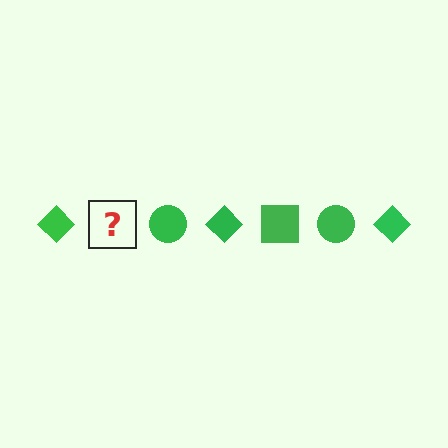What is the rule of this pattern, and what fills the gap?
The rule is that the pattern cycles through diamond, square, circle shapes in green. The gap should be filled with a green square.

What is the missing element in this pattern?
The missing element is a green square.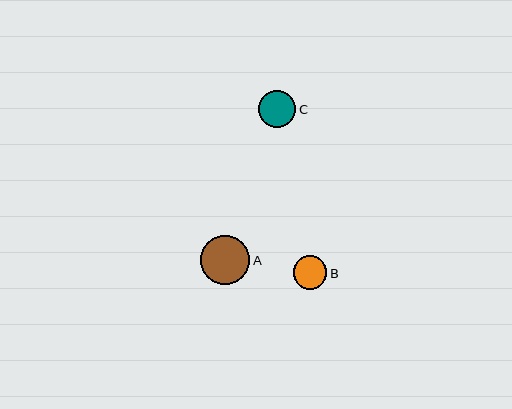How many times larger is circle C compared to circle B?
Circle C is approximately 1.1 times the size of circle B.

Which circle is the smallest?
Circle B is the smallest with a size of approximately 34 pixels.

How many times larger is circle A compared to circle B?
Circle A is approximately 1.4 times the size of circle B.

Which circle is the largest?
Circle A is the largest with a size of approximately 49 pixels.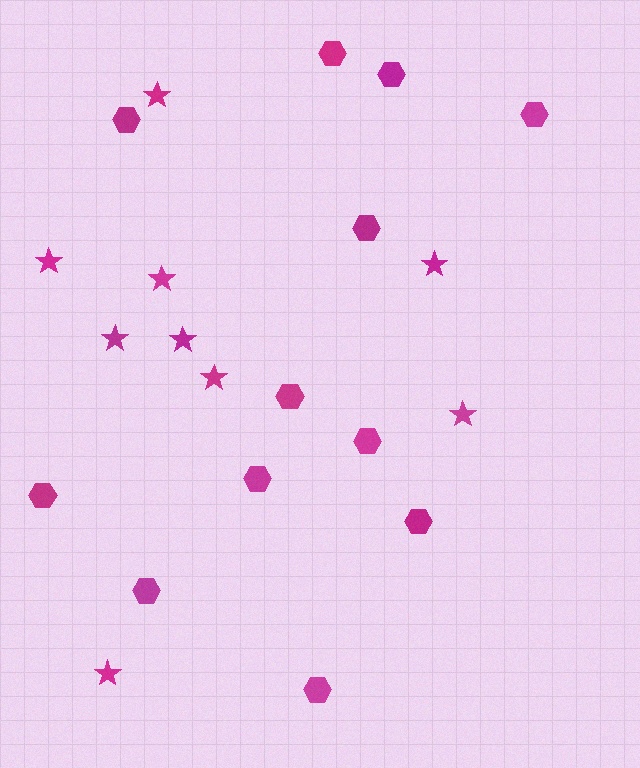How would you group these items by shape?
There are 2 groups: one group of stars (9) and one group of hexagons (12).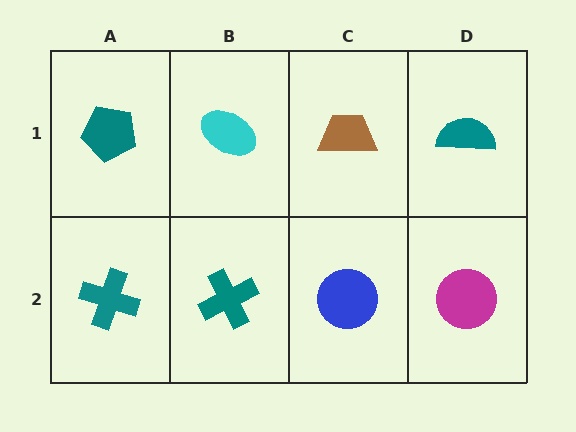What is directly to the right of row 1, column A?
A cyan ellipse.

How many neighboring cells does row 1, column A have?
2.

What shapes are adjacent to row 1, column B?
A teal cross (row 2, column B), a teal pentagon (row 1, column A), a brown trapezoid (row 1, column C).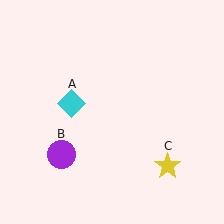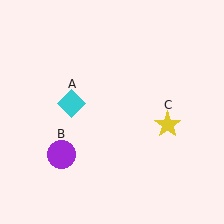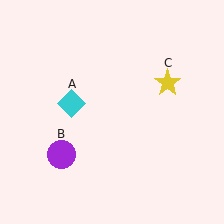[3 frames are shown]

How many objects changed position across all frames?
1 object changed position: yellow star (object C).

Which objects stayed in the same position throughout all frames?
Cyan diamond (object A) and purple circle (object B) remained stationary.